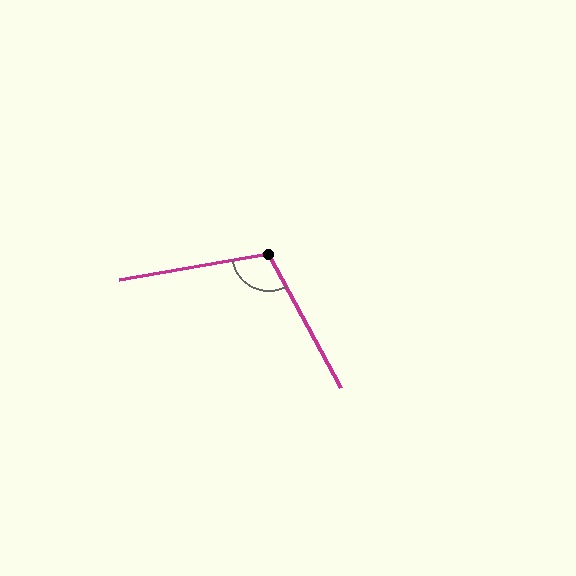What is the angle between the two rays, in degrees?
Approximately 108 degrees.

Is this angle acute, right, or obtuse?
It is obtuse.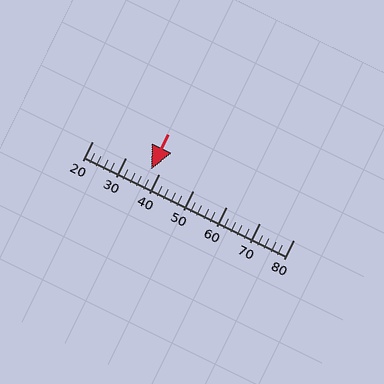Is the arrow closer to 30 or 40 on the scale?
The arrow is closer to 40.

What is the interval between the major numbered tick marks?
The major tick marks are spaced 10 units apart.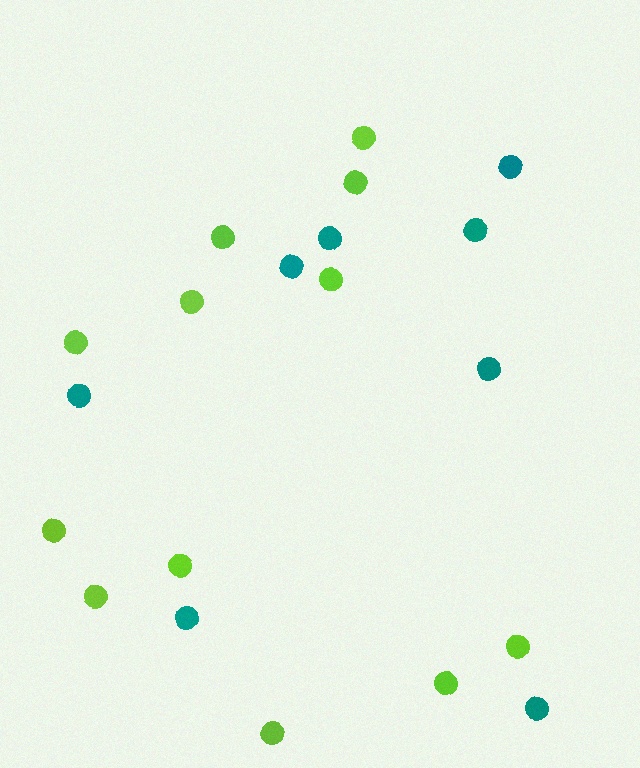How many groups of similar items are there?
There are 2 groups: one group of lime circles (12) and one group of teal circles (8).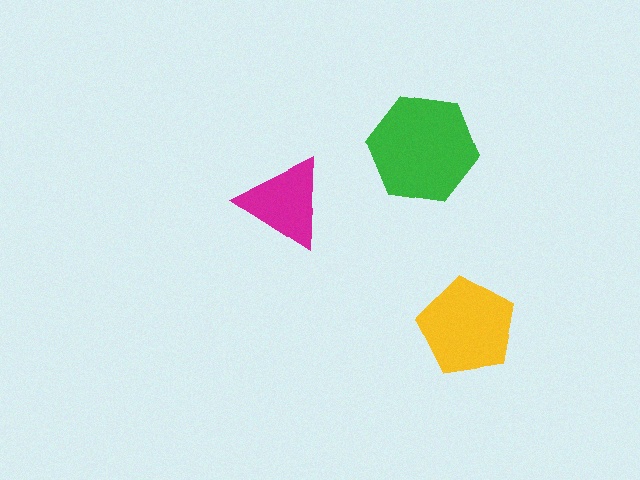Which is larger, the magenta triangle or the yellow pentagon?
The yellow pentagon.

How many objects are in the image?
There are 3 objects in the image.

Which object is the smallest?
The magenta triangle.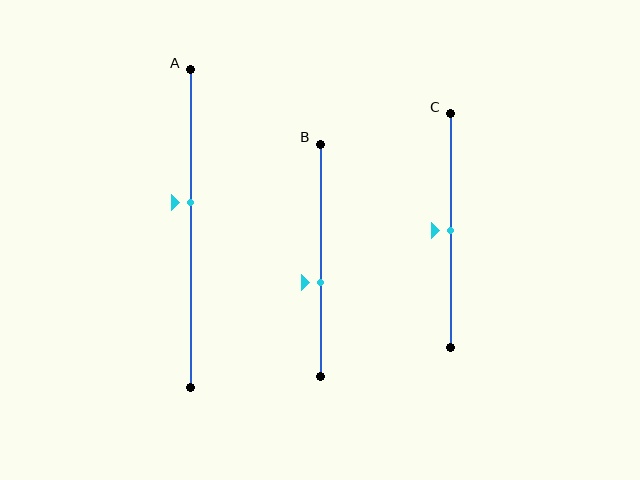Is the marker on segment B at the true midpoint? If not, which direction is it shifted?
No, the marker on segment B is shifted downward by about 9% of the segment length.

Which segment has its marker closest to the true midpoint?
Segment C has its marker closest to the true midpoint.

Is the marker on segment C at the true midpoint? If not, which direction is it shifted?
Yes, the marker on segment C is at the true midpoint.